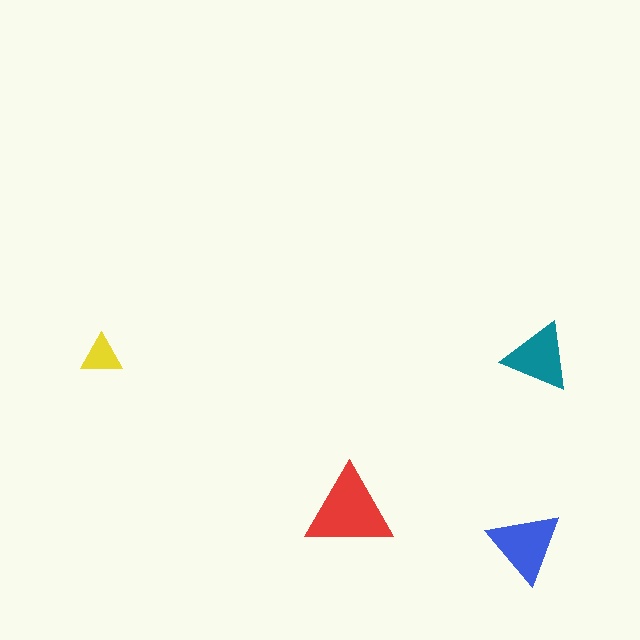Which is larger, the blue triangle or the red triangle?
The red one.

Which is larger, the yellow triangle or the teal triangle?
The teal one.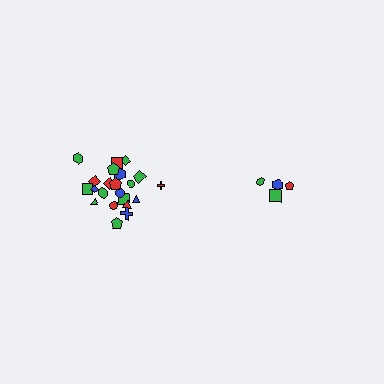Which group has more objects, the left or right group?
The left group.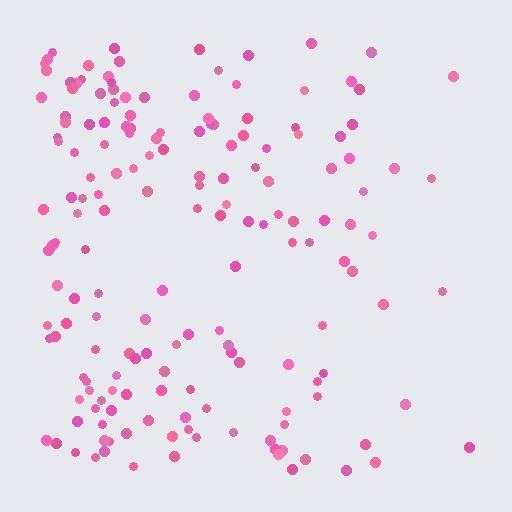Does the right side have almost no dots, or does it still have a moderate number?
Still a moderate number, just noticeably fewer than the left.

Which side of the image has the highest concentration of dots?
The left.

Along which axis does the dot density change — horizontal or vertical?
Horizontal.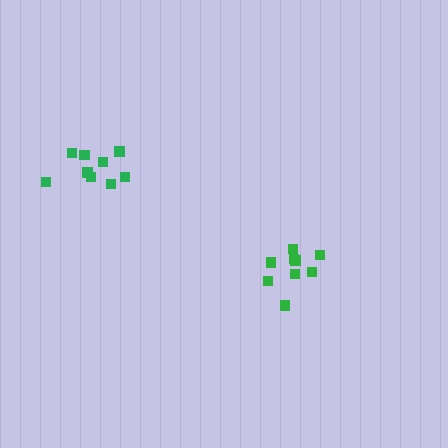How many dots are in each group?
Group 1: 9 dots, Group 2: 9 dots (18 total).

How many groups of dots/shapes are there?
There are 2 groups.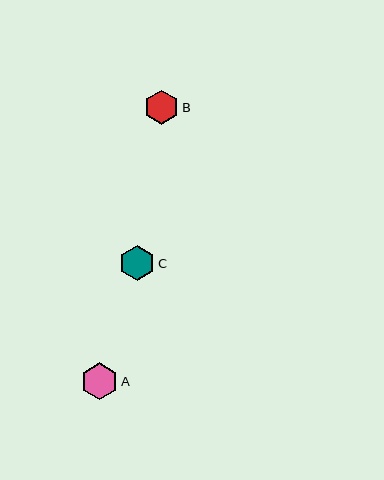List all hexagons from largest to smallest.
From largest to smallest: A, C, B.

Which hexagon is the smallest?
Hexagon B is the smallest with a size of approximately 34 pixels.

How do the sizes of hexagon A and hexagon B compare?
Hexagon A and hexagon B are approximately the same size.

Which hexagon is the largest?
Hexagon A is the largest with a size of approximately 37 pixels.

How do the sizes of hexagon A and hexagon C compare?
Hexagon A and hexagon C are approximately the same size.